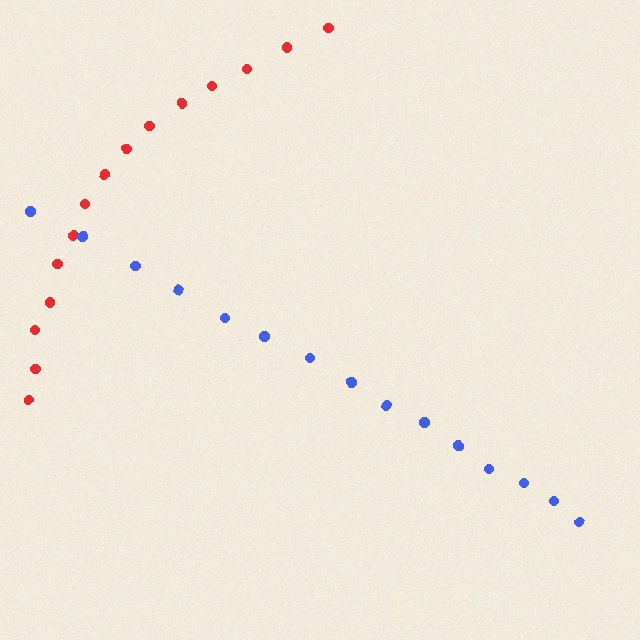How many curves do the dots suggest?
There are 2 distinct paths.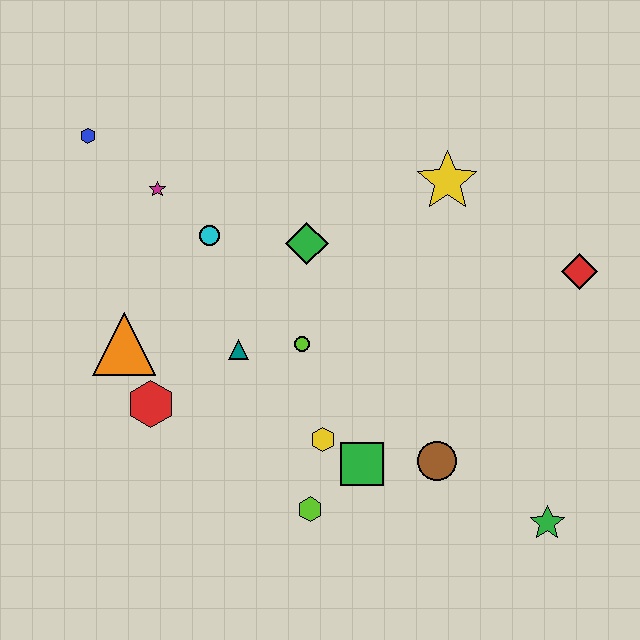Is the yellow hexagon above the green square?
Yes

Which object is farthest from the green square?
The blue hexagon is farthest from the green square.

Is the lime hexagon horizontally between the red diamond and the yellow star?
No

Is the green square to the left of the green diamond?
No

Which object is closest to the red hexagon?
The orange triangle is closest to the red hexagon.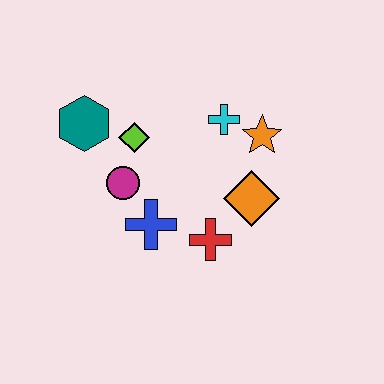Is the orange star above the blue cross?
Yes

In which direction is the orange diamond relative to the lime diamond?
The orange diamond is to the right of the lime diamond.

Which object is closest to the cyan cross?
The orange star is closest to the cyan cross.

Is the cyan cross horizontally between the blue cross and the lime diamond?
No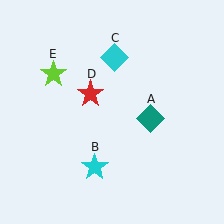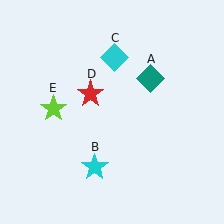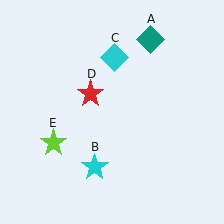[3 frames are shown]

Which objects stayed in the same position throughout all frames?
Cyan star (object B) and cyan diamond (object C) and red star (object D) remained stationary.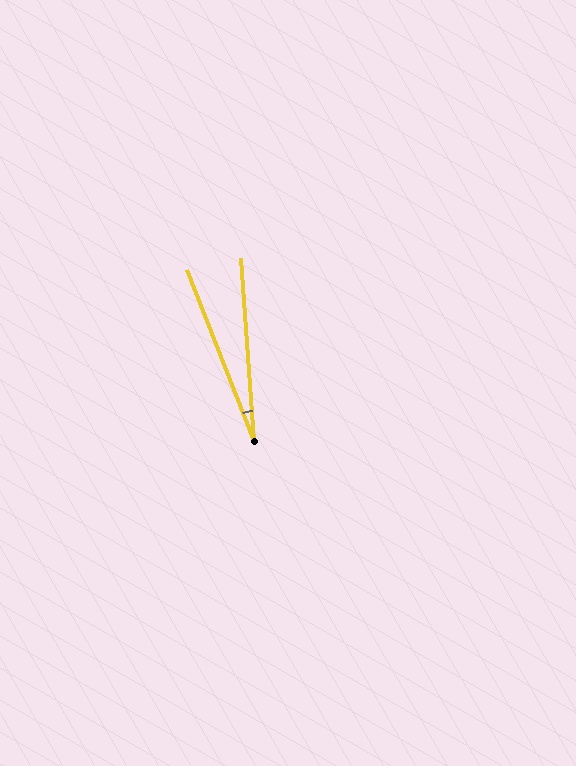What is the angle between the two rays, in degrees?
Approximately 17 degrees.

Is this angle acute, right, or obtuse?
It is acute.